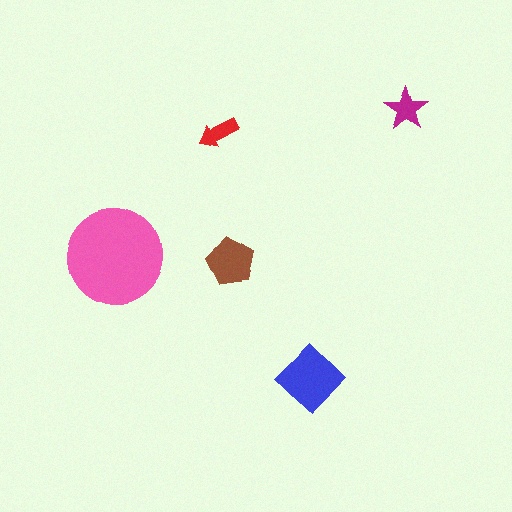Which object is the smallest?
The red arrow.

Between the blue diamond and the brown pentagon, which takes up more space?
The blue diamond.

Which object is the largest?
The pink circle.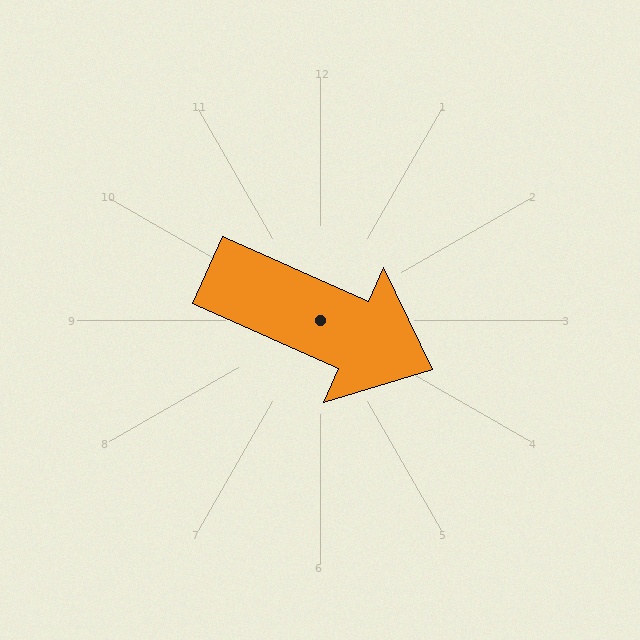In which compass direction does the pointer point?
Southeast.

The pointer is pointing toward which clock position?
Roughly 4 o'clock.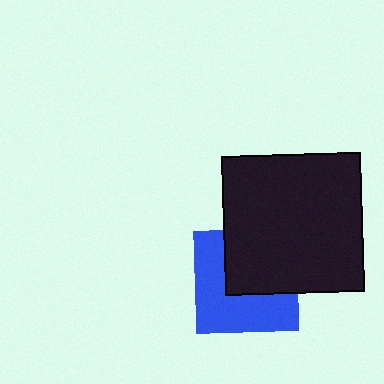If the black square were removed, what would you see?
You would see the complete blue square.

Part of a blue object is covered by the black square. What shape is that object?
It is a square.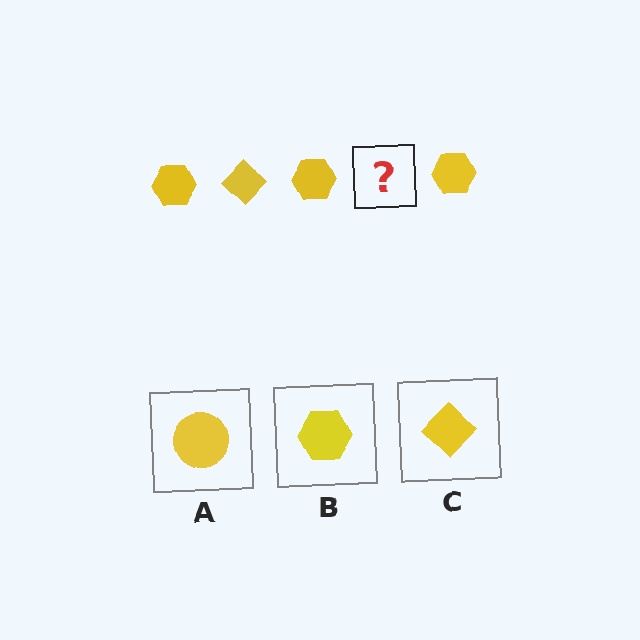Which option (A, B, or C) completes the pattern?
C.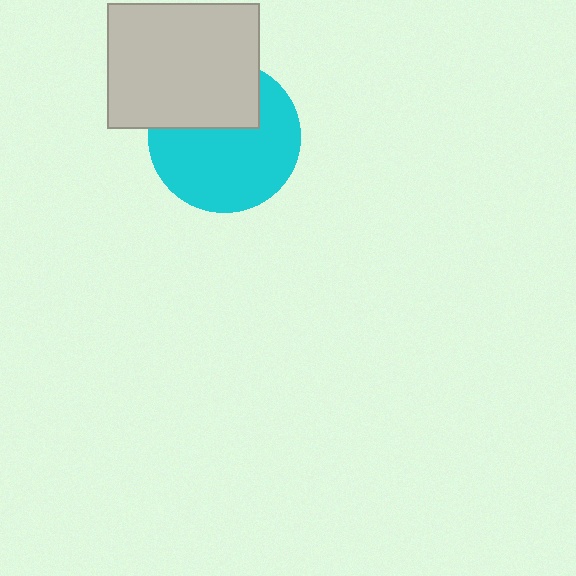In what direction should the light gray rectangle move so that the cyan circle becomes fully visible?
The light gray rectangle should move up. That is the shortest direction to clear the overlap and leave the cyan circle fully visible.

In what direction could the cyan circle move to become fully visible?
The cyan circle could move down. That would shift it out from behind the light gray rectangle entirely.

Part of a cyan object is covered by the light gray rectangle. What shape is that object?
It is a circle.